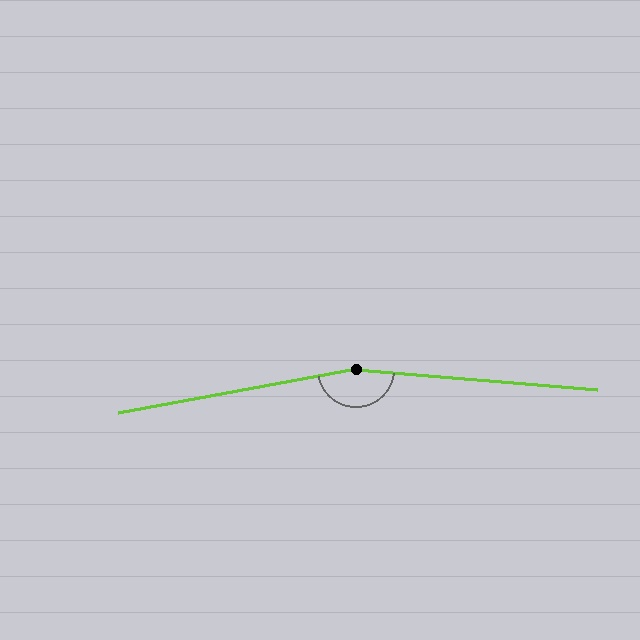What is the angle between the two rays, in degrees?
Approximately 165 degrees.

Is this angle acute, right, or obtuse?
It is obtuse.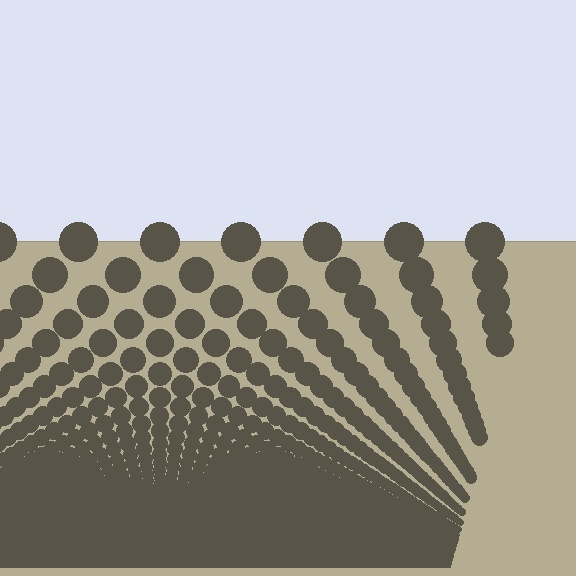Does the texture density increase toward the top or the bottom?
Density increases toward the bottom.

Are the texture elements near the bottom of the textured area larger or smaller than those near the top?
Smaller. The gradient is inverted — elements near the bottom are smaller and denser.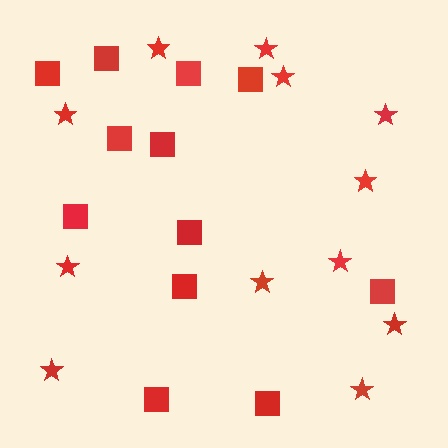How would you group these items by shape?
There are 2 groups: one group of stars (12) and one group of squares (12).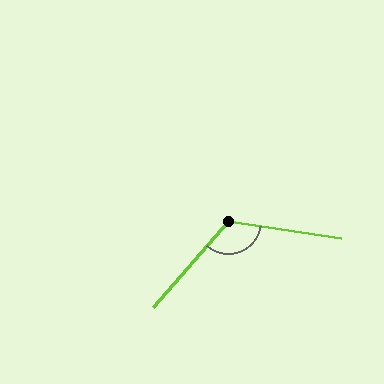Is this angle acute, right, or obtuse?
It is obtuse.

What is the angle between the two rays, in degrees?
Approximately 122 degrees.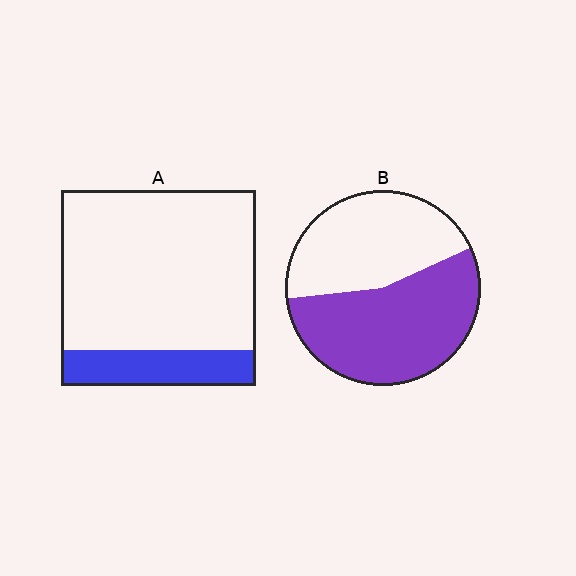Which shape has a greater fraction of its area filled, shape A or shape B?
Shape B.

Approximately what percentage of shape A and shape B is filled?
A is approximately 20% and B is approximately 55%.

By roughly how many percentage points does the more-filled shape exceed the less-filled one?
By roughly 35 percentage points (B over A).